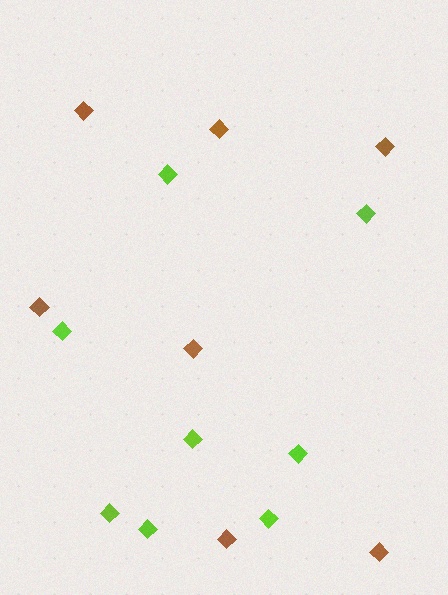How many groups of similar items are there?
There are 2 groups: one group of lime diamonds (8) and one group of brown diamonds (7).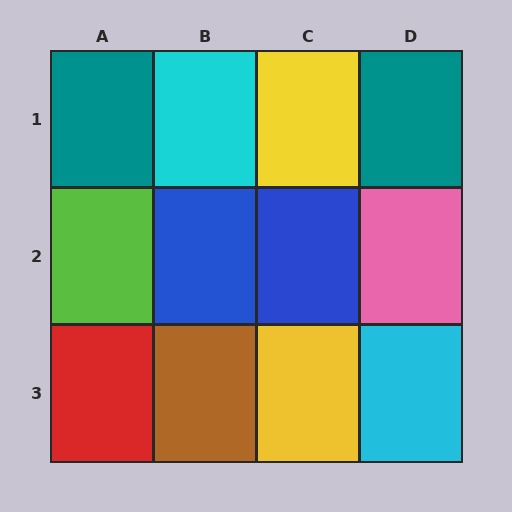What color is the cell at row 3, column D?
Cyan.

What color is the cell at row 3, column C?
Yellow.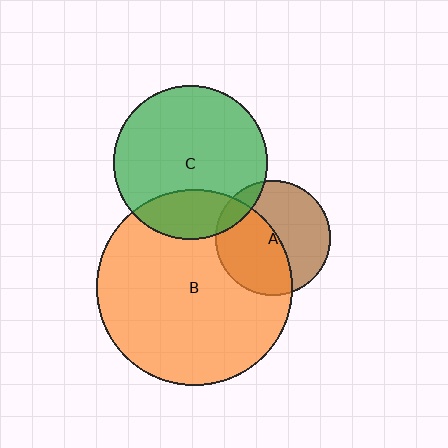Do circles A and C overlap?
Yes.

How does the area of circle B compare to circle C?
Approximately 1.6 times.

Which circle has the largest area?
Circle B (orange).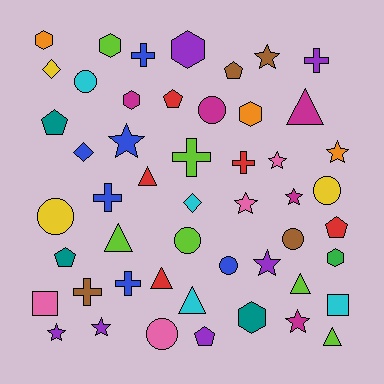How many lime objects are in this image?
There are 6 lime objects.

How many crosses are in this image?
There are 7 crosses.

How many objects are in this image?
There are 50 objects.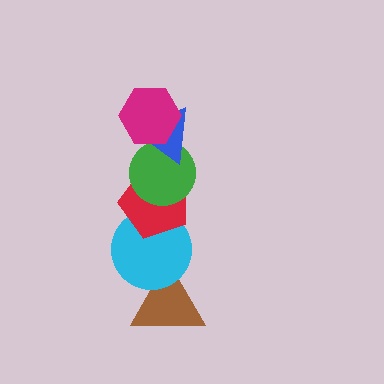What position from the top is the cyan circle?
The cyan circle is 5th from the top.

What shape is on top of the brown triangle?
The cyan circle is on top of the brown triangle.